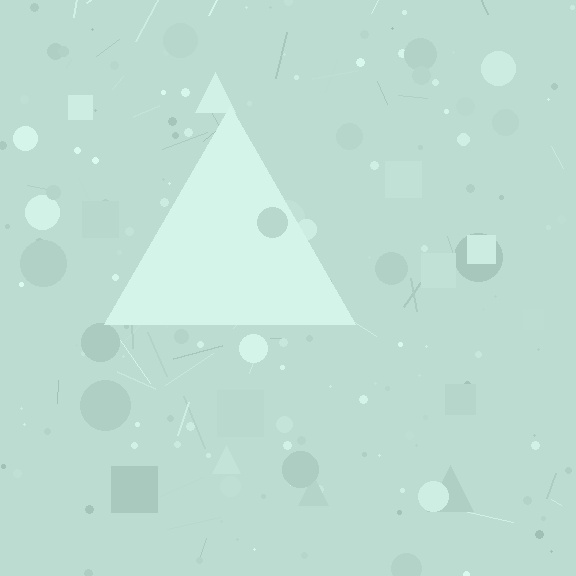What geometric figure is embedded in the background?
A triangle is embedded in the background.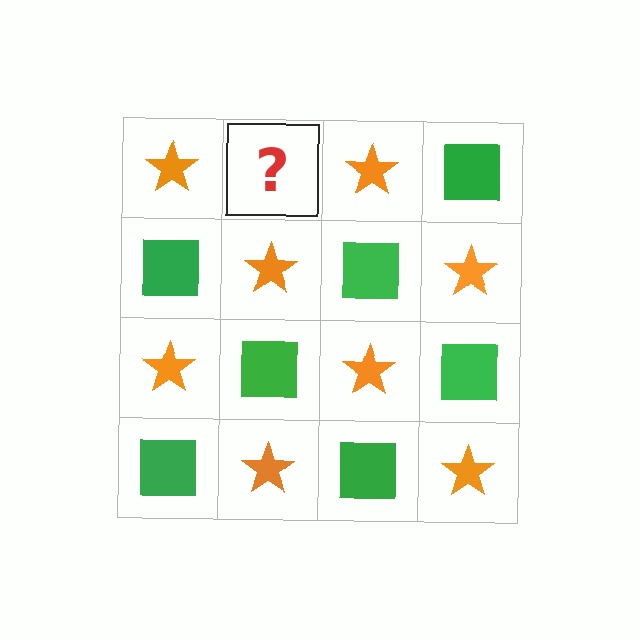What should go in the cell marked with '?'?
The missing cell should contain a green square.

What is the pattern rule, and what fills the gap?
The rule is that it alternates orange star and green square in a checkerboard pattern. The gap should be filled with a green square.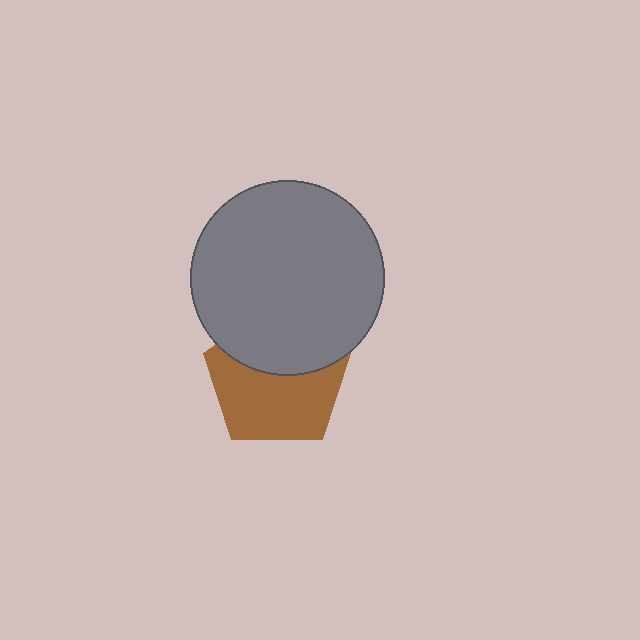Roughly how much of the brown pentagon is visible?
About half of it is visible (roughly 59%).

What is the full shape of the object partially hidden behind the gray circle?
The partially hidden object is a brown pentagon.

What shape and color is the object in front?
The object in front is a gray circle.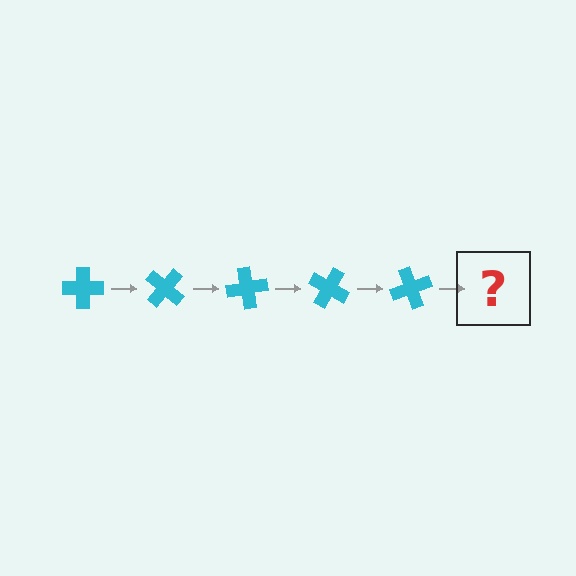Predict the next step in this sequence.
The next step is a cyan cross rotated 200 degrees.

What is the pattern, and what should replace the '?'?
The pattern is that the cross rotates 40 degrees each step. The '?' should be a cyan cross rotated 200 degrees.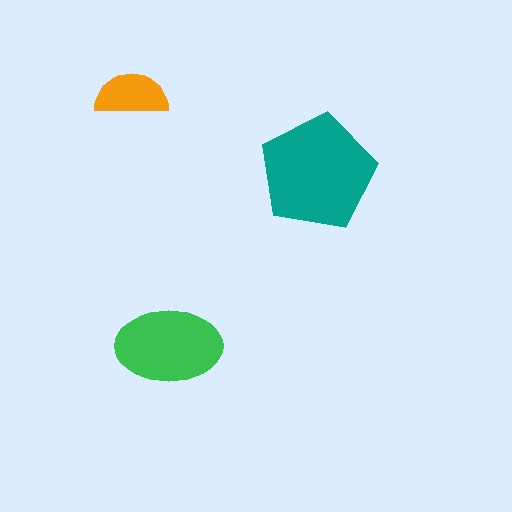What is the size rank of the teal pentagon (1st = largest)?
1st.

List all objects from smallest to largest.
The orange semicircle, the green ellipse, the teal pentagon.